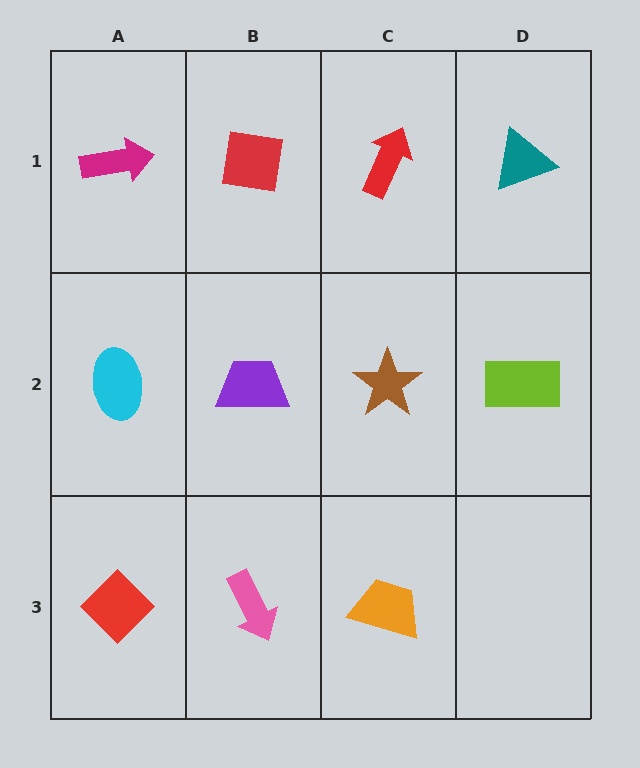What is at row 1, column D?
A teal triangle.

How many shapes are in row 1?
4 shapes.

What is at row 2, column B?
A purple trapezoid.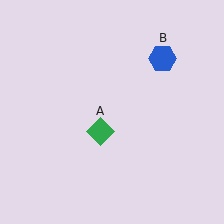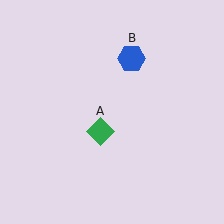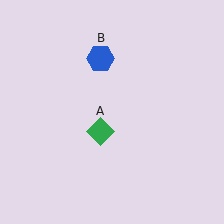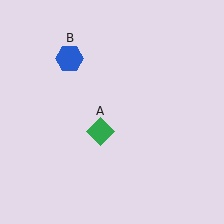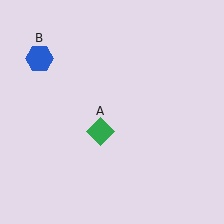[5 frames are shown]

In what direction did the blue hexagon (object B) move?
The blue hexagon (object B) moved left.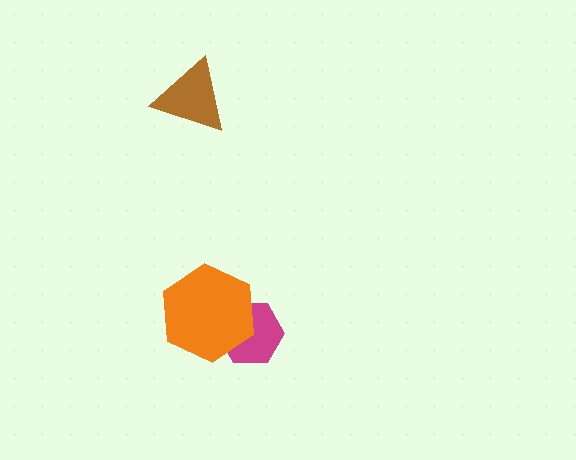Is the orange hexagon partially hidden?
No, no other shape covers it.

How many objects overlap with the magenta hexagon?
1 object overlaps with the magenta hexagon.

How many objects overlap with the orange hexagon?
1 object overlaps with the orange hexagon.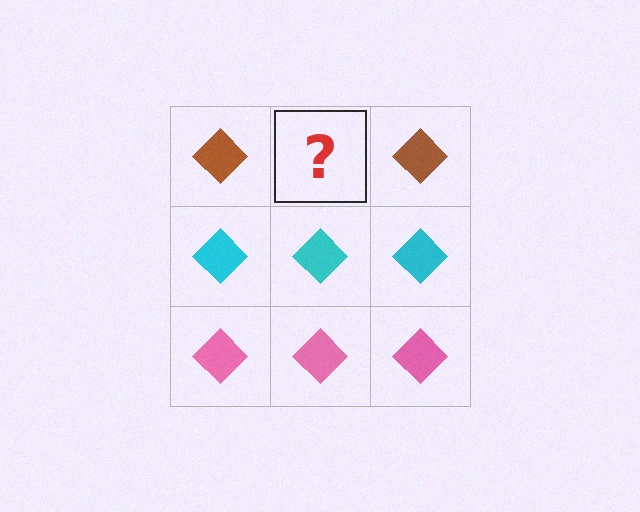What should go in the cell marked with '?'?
The missing cell should contain a brown diamond.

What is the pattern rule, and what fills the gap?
The rule is that each row has a consistent color. The gap should be filled with a brown diamond.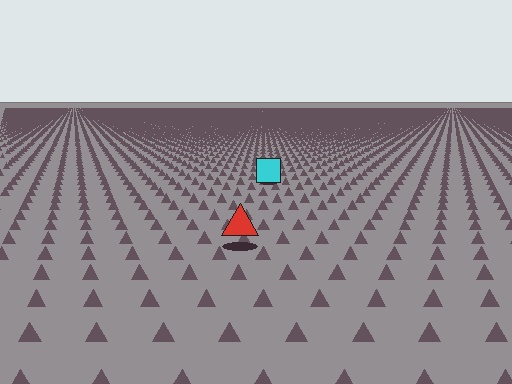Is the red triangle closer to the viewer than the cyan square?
Yes. The red triangle is closer — you can tell from the texture gradient: the ground texture is coarser near it.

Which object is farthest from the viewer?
The cyan square is farthest from the viewer. It appears smaller and the ground texture around it is denser.